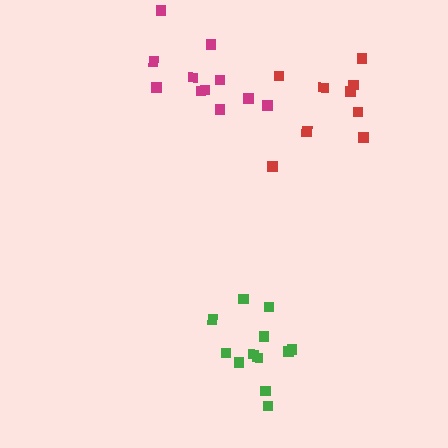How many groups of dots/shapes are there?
There are 3 groups.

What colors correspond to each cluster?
The clusters are colored: magenta, green, red.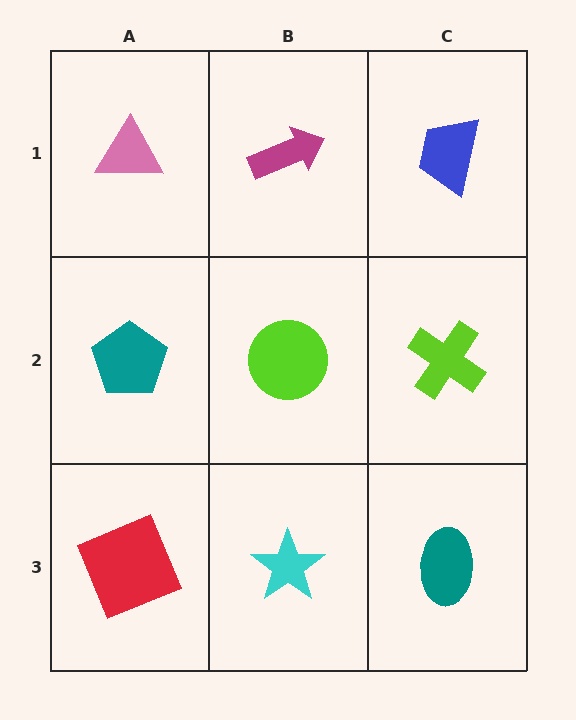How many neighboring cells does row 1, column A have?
2.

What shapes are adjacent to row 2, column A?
A pink triangle (row 1, column A), a red square (row 3, column A), a lime circle (row 2, column B).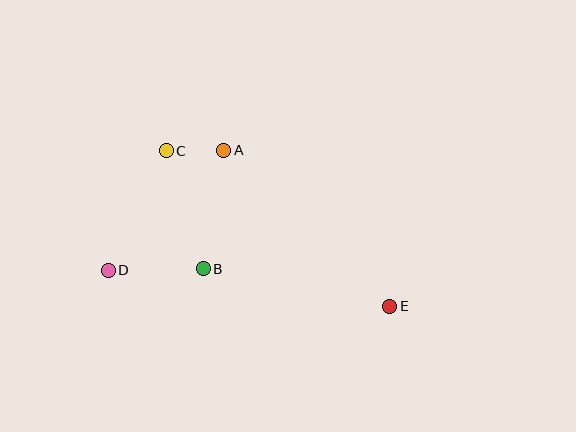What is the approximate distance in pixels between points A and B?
The distance between A and B is approximately 120 pixels.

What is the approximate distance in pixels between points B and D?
The distance between B and D is approximately 95 pixels.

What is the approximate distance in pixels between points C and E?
The distance between C and E is approximately 272 pixels.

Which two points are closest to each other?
Points A and C are closest to each other.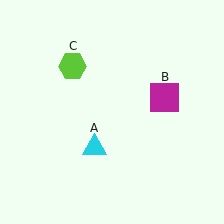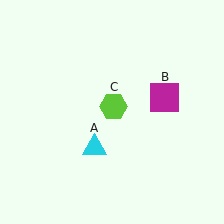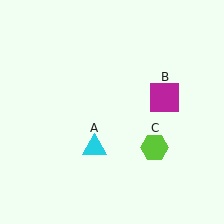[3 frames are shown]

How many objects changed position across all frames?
1 object changed position: lime hexagon (object C).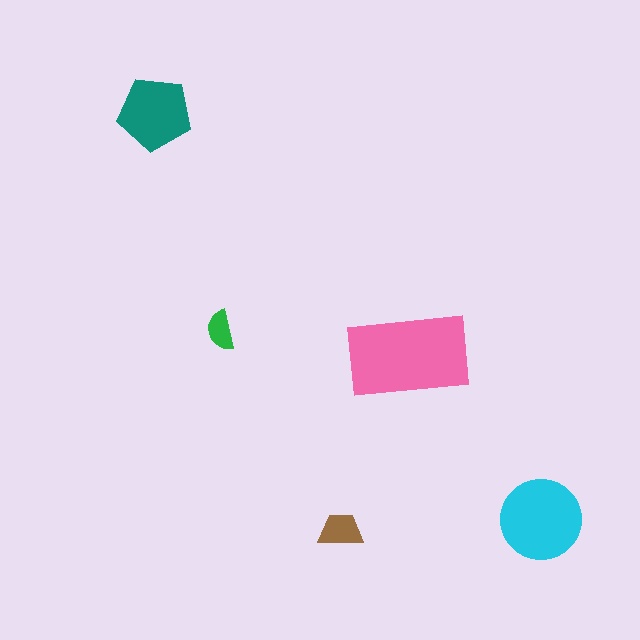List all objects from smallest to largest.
The green semicircle, the brown trapezoid, the teal pentagon, the cyan circle, the pink rectangle.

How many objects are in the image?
There are 5 objects in the image.